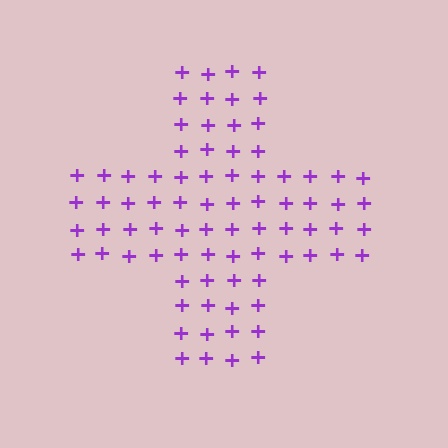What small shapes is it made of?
It is made of small plus signs.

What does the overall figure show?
The overall figure shows a cross.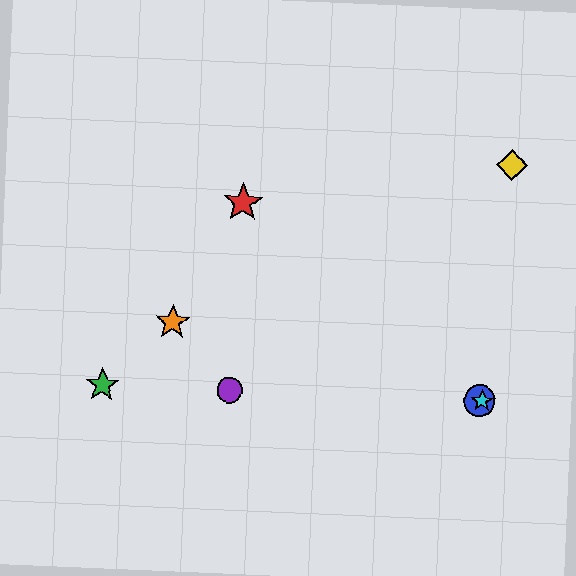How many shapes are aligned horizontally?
4 shapes (the blue circle, the green star, the purple circle, the cyan star) are aligned horizontally.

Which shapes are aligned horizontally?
The blue circle, the green star, the purple circle, the cyan star are aligned horizontally.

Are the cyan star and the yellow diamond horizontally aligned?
No, the cyan star is at y≈401 and the yellow diamond is at y≈165.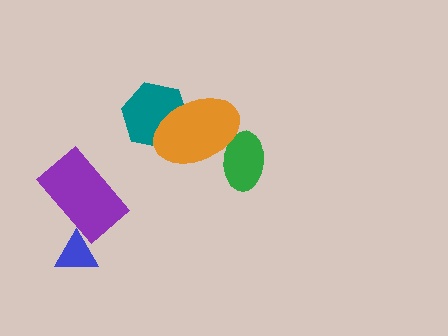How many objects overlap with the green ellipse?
1 object overlaps with the green ellipse.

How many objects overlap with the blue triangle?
1 object overlaps with the blue triangle.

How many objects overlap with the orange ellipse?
2 objects overlap with the orange ellipse.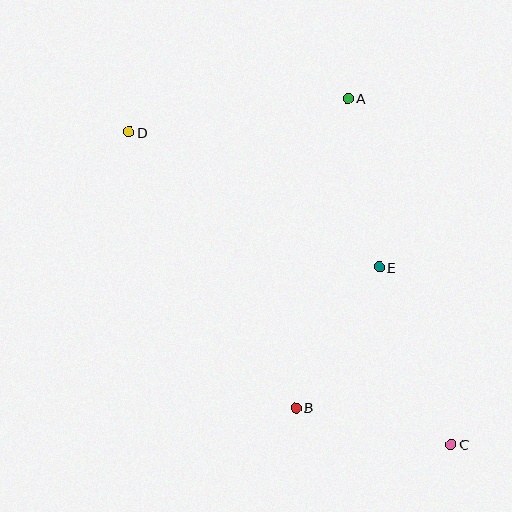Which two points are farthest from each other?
Points C and D are farthest from each other.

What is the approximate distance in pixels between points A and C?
The distance between A and C is approximately 361 pixels.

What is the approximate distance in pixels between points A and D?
The distance between A and D is approximately 221 pixels.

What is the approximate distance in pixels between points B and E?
The distance between B and E is approximately 163 pixels.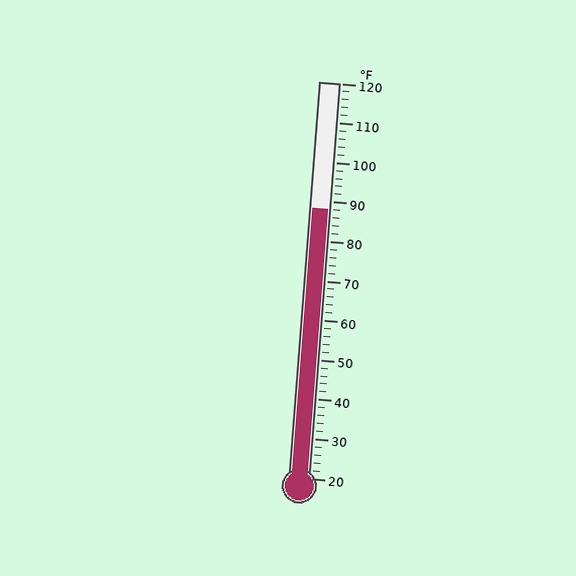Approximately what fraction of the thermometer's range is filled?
The thermometer is filled to approximately 70% of its range.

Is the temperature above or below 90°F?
The temperature is below 90°F.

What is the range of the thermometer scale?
The thermometer scale ranges from 20°F to 120°F.